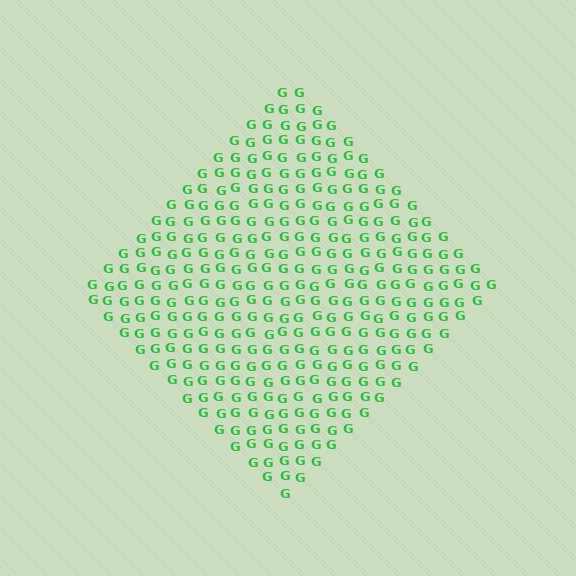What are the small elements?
The small elements are letter G's.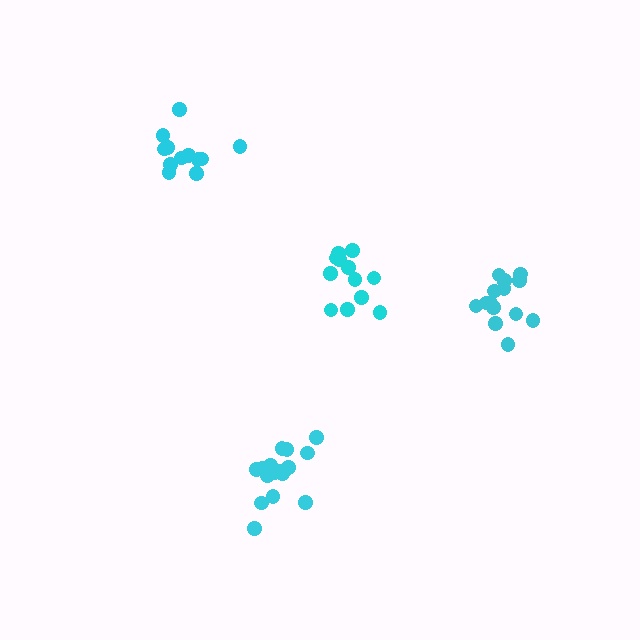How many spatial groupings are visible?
There are 4 spatial groupings.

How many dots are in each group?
Group 1: 12 dots, Group 2: 16 dots, Group 3: 12 dots, Group 4: 15 dots (55 total).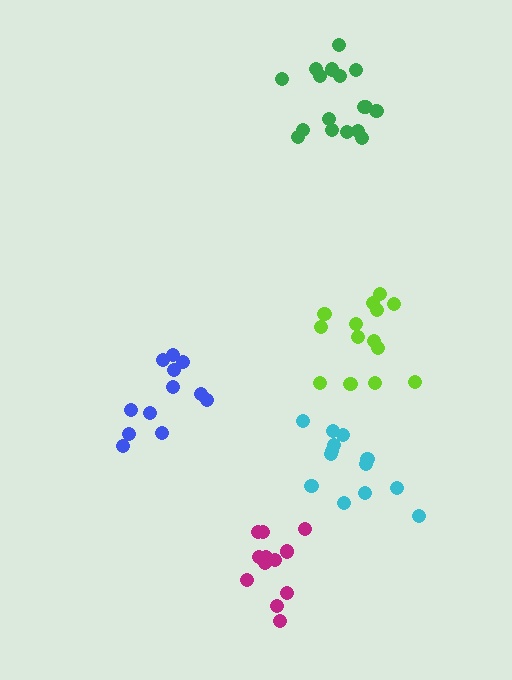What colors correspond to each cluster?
The clusters are colored: magenta, lime, blue, green, cyan.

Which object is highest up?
The green cluster is topmost.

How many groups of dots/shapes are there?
There are 5 groups.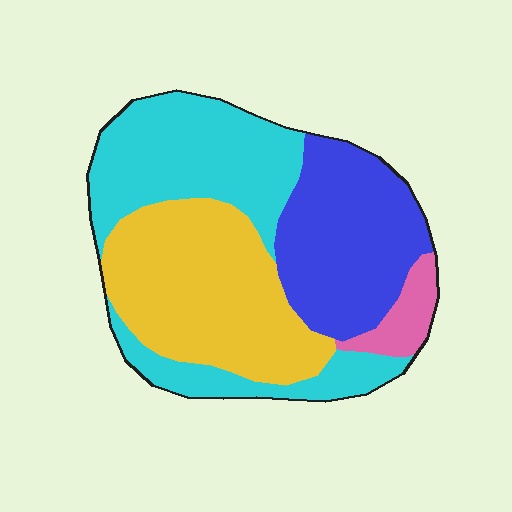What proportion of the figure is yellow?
Yellow covers 33% of the figure.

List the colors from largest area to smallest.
From largest to smallest: cyan, yellow, blue, pink.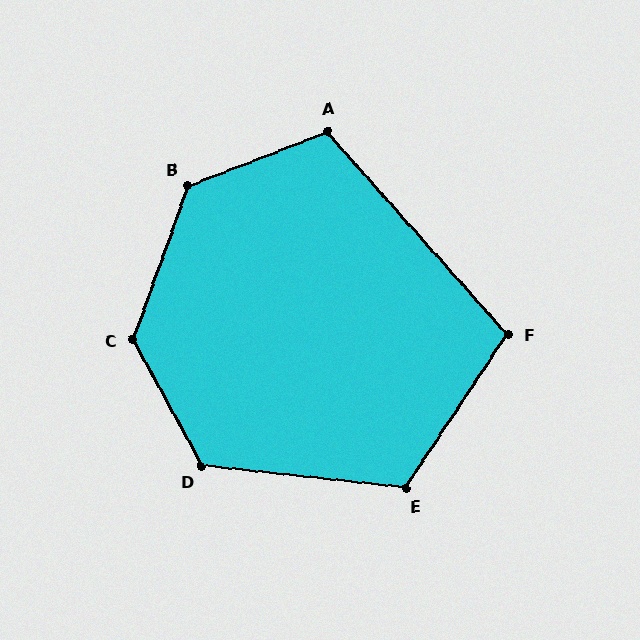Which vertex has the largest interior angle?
C, at approximately 132 degrees.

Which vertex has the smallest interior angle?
F, at approximately 105 degrees.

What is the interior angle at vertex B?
Approximately 131 degrees (obtuse).